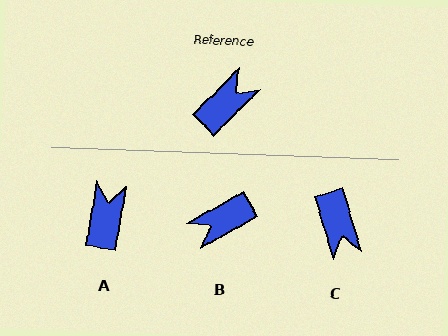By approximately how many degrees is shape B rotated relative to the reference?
Approximately 165 degrees counter-clockwise.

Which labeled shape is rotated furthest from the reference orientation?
B, about 165 degrees away.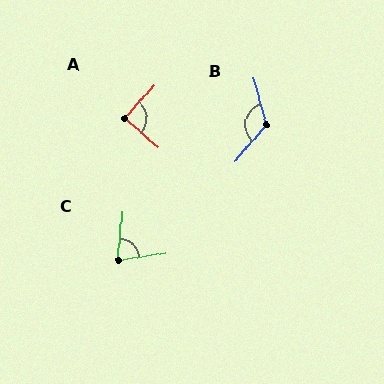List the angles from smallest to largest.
C (76°), A (89°), B (124°).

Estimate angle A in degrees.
Approximately 89 degrees.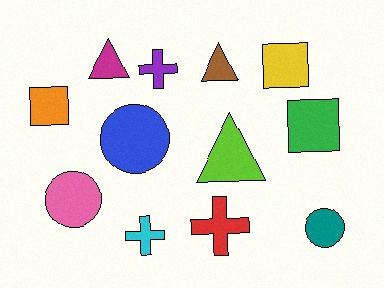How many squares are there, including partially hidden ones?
There are 3 squares.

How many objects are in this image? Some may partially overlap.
There are 12 objects.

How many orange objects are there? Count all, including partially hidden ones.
There is 1 orange object.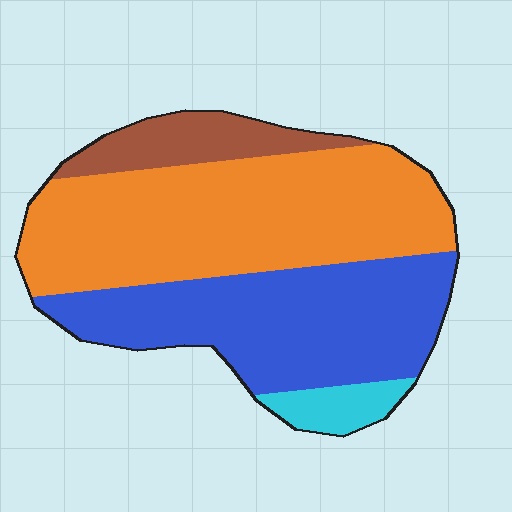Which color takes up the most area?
Orange, at roughly 45%.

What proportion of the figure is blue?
Blue covers about 35% of the figure.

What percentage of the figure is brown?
Brown covers 11% of the figure.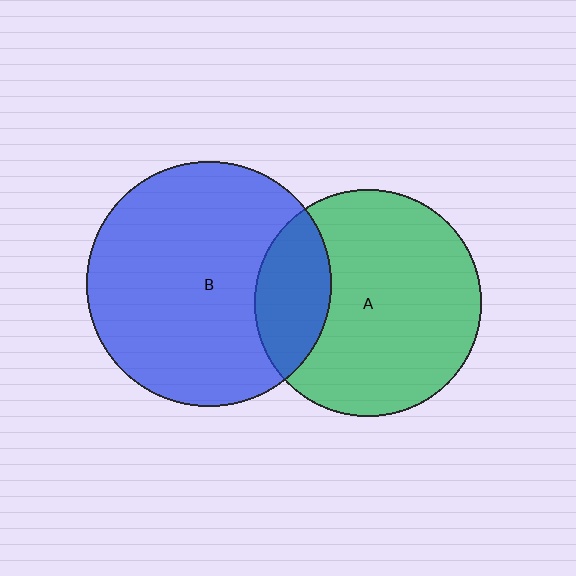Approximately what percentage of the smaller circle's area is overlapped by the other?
Approximately 25%.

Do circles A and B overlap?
Yes.